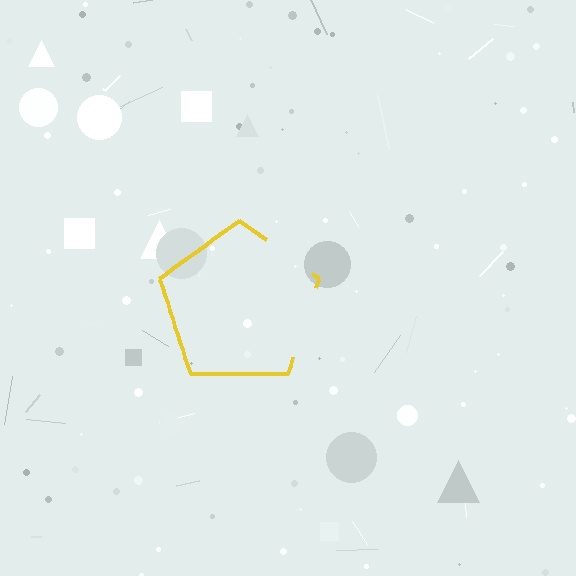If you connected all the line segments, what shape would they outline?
They would outline a pentagon.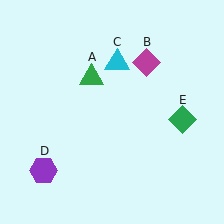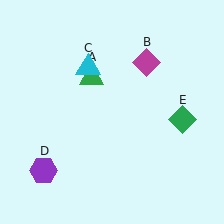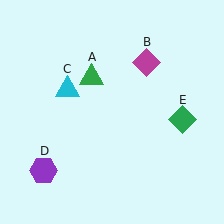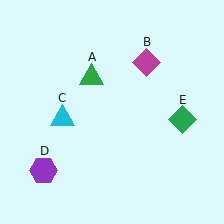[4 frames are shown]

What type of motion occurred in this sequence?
The cyan triangle (object C) rotated counterclockwise around the center of the scene.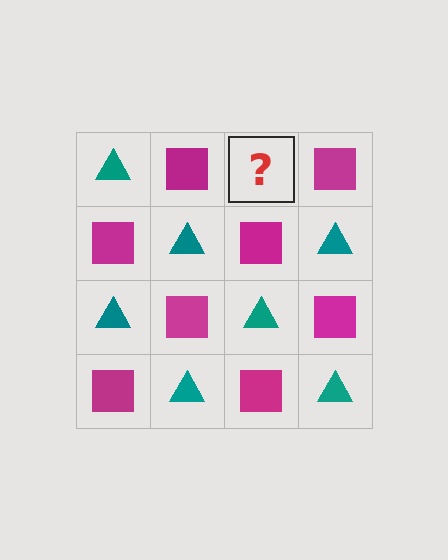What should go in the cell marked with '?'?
The missing cell should contain a teal triangle.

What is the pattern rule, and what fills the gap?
The rule is that it alternates teal triangle and magenta square in a checkerboard pattern. The gap should be filled with a teal triangle.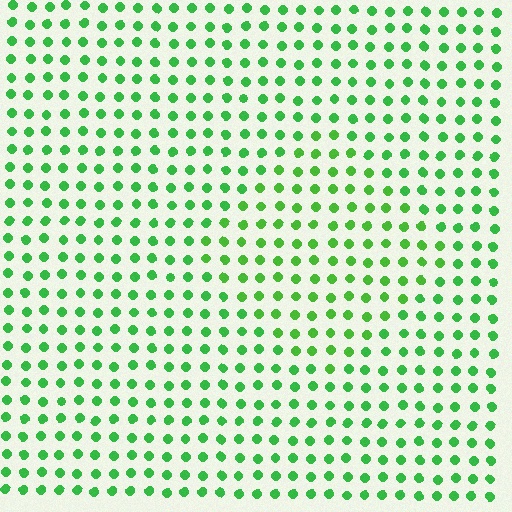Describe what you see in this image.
The image is filled with small green elements in a uniform arrangement. A diamond-shaped region is visible where the elements are tinted to a slightly different hue, forming a subtle color boundary.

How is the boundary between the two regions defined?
The boundary is defined purely by a slight shift in hue (about 16 degrees). Spacing, size, and orientation are identical on both sides.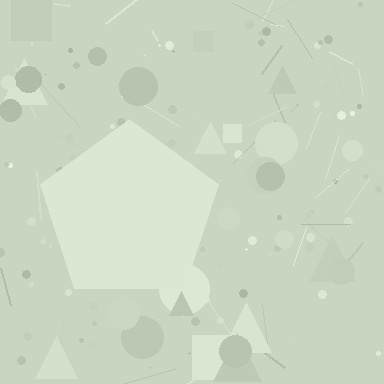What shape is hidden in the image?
A pentagon is hidden in the image.